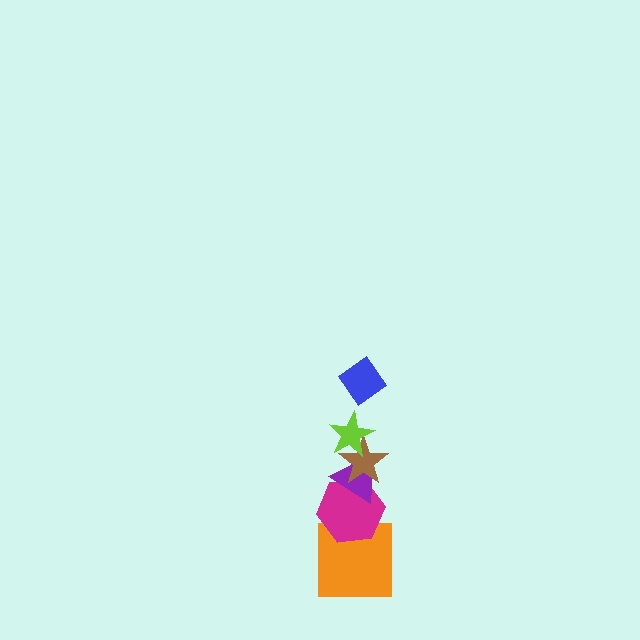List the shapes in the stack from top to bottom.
From top to bottom: the blue diamond, the lime star, the brown star, the purple triangle, the magenta hexagon, the orange square.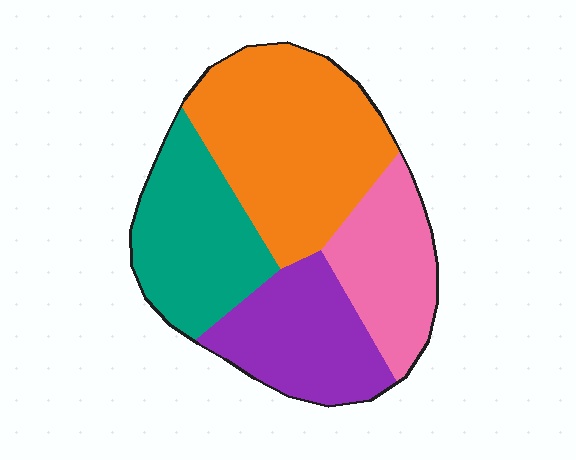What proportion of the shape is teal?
Teal takes up about one quarter (1/4) of the shape.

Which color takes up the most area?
Orange, at roughly 35%.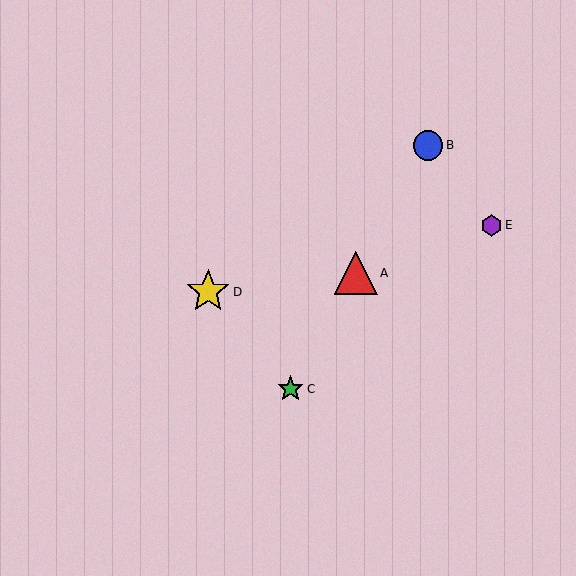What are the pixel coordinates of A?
Object A is at (356, 273).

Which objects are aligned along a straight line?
Objects A, B, C are aligned along a straight line.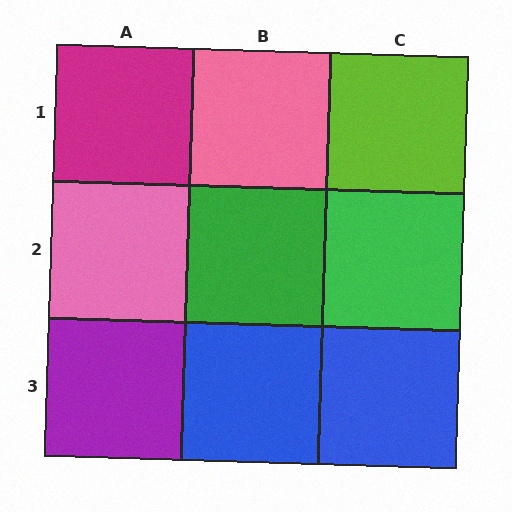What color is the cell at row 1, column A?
Magenta.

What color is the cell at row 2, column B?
Green.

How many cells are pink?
2 cells are pink.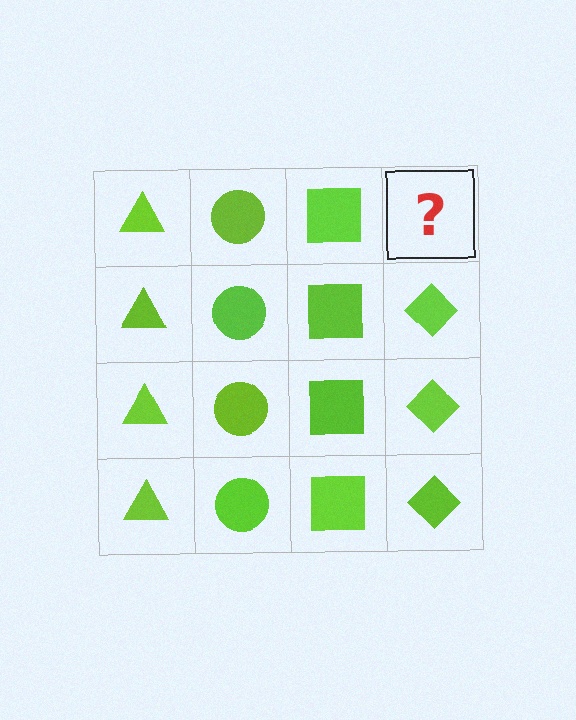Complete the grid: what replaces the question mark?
The question mark should be replaced with a lime diamond.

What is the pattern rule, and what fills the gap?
The rule is that each column has a consistent shape. The gap should be filled with a lime diamond.